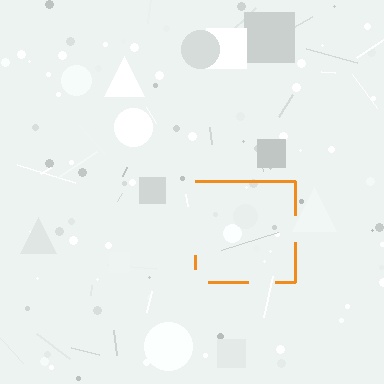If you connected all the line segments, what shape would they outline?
They would outline a square.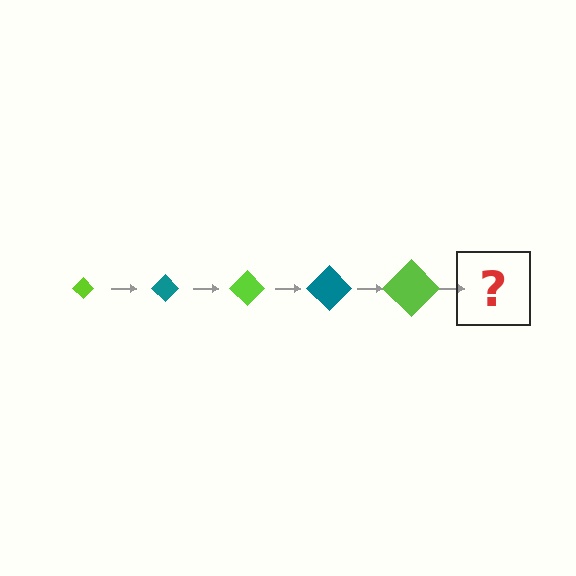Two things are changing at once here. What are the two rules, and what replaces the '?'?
The two rules are that the diamond grows larger each step and the color cycles through lime and teal. The '?' should be a teal diamond, larger than the previous one.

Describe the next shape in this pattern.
It should be a teal diamond, larger than the previous one.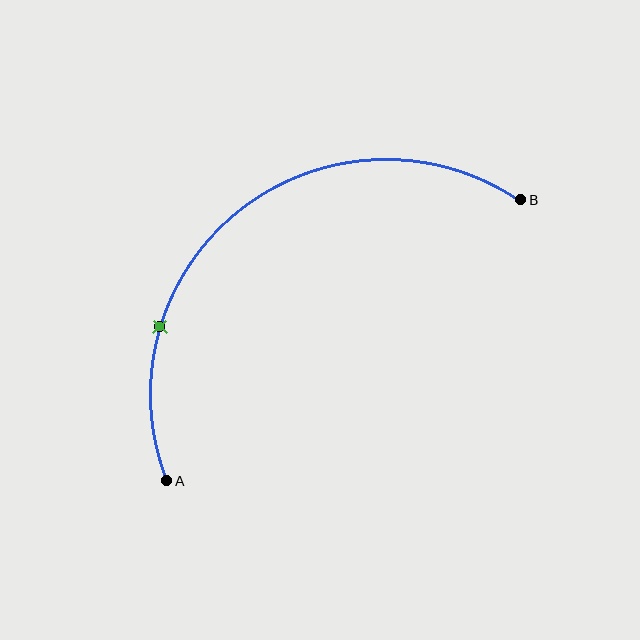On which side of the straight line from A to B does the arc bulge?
The arc bulges above and to the left of the straight line connecting A and B.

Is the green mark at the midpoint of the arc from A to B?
No. The green mark lies on the arc but is closer to endpoint A. The arc midpoint would be at the point on the curve equidistant along the arc from both A and B.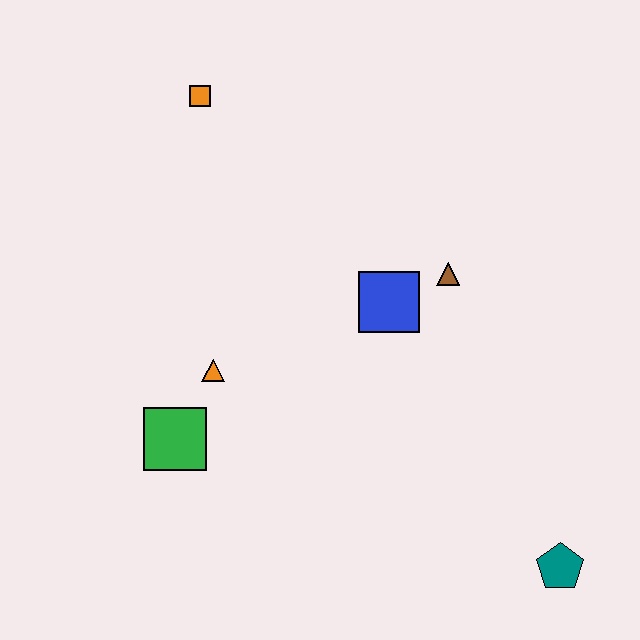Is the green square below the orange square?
Yes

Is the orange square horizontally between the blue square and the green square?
Yes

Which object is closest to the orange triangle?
The green square is closest to the orange triangle.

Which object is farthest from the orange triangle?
The teal pentagon is farthest from the orange triangle.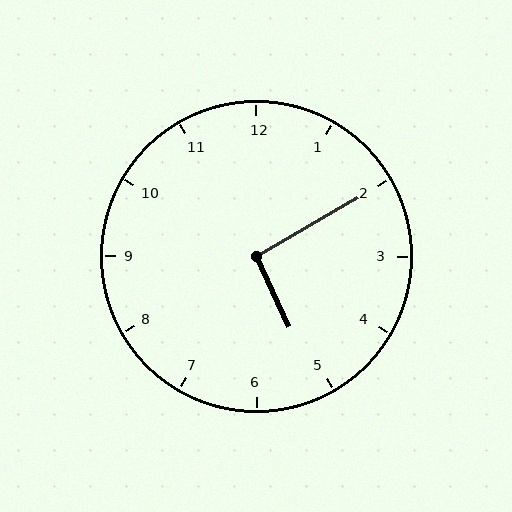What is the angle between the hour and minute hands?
Approximately 95 degrees.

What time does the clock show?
5:10.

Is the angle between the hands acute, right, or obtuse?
It is right.